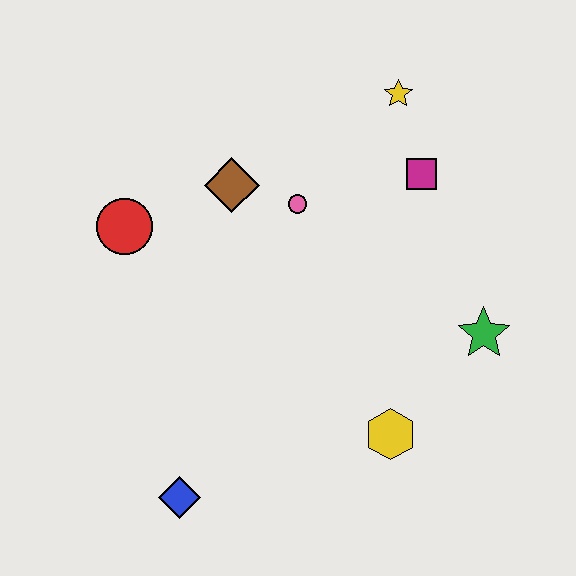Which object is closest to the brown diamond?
The pink circle is closest to the brown diamond.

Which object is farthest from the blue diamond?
The yellow star is farthest from the blue diamond.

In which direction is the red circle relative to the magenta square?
The red circle is to the left of the magenta square.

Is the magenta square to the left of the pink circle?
No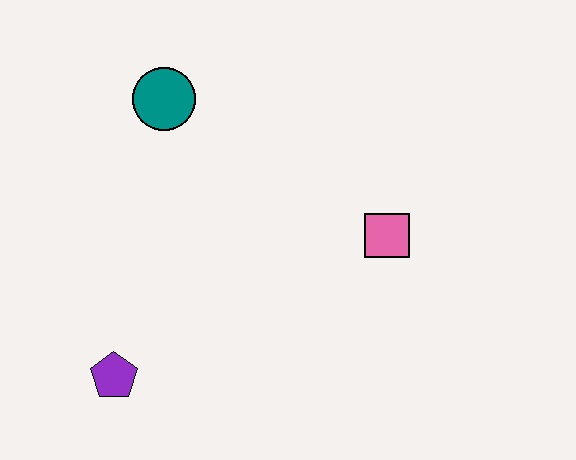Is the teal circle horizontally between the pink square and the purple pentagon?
Yes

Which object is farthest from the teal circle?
The purple pentagon is farthest from the teal circle.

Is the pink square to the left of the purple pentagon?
No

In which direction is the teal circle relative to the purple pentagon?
The teal circle is above the purple pentagon.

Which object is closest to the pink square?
The teal circle is closest to the pink square.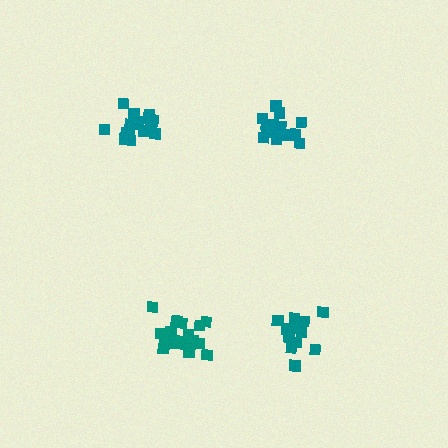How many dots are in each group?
Group 1: 20 dots, Group 2: 18 dots, Group 3: 15 dots, Group 4: 17 dots (70 total).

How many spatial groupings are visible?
There are 4 spatial groupings.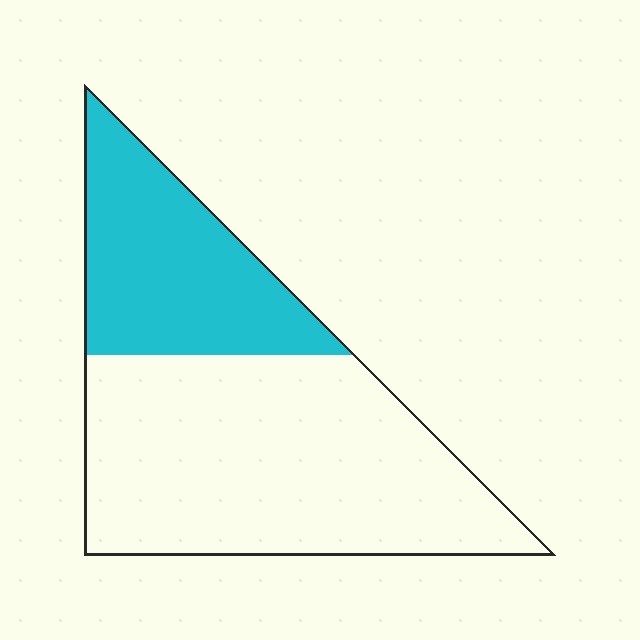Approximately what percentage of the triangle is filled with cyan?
Approximately 35%.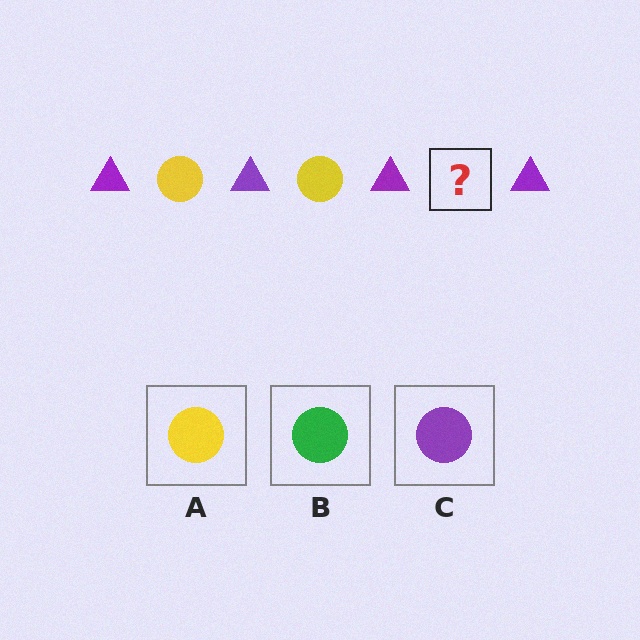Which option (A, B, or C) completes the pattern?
A.